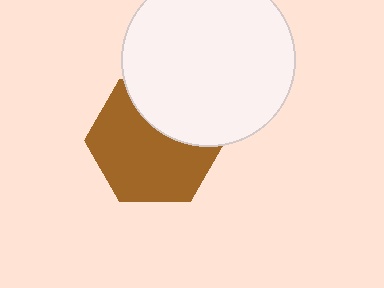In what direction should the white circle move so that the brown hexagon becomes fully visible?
The white circle should move up. That is the shortest direction to clear the overlap and leave the brown hexagon fully visible.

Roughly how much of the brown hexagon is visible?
Most of it is visible (roughly 66%).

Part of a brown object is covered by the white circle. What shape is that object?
It is a hexagon.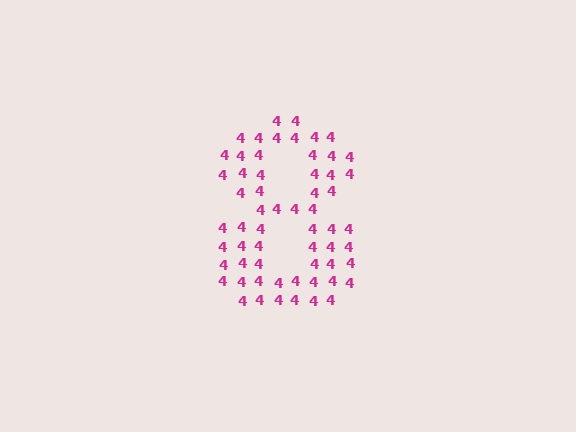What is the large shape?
The large shape is the digit 8.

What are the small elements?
The small elements are digit 4's.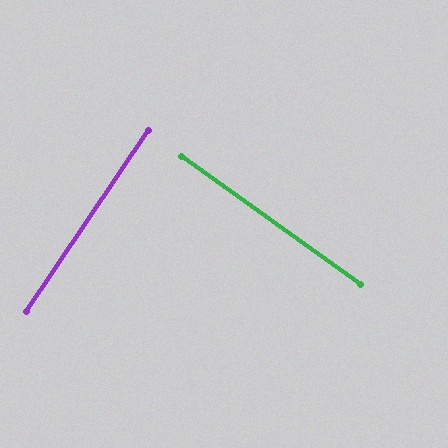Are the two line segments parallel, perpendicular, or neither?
Perpendicular — they meet at approximately 88°.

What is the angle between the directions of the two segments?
Approximately 88 degrees.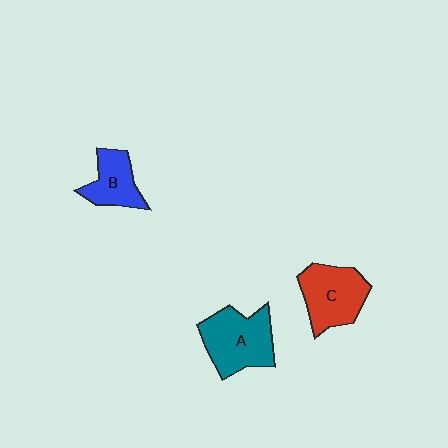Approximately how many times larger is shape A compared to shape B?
Approximately 1.6 times.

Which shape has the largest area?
Shape A (teal).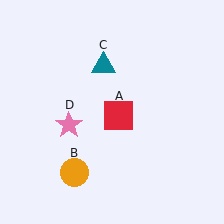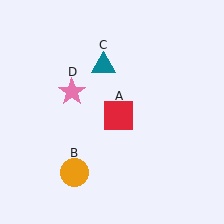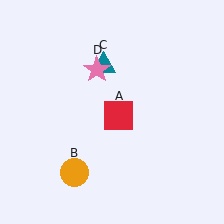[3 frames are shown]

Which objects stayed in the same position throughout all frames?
Red square (object A) and orange circle (object B) and teal triangle (object C) remained stationary.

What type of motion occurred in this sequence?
The pink star (object D) rotated clockwise around the center of the scene.